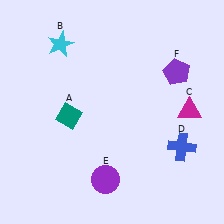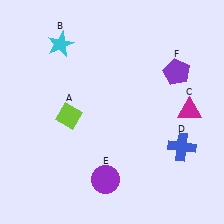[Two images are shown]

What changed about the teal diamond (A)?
In Image 1, A is teal. In Image 2, it changed to lime.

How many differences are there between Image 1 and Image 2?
There is 1 difference between the two images.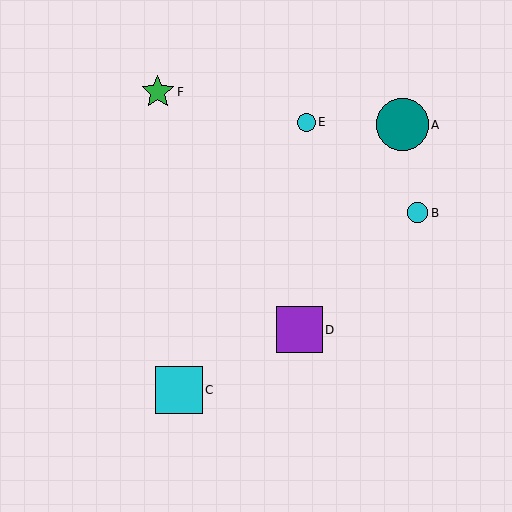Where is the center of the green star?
The center of the green star is at (158, 92).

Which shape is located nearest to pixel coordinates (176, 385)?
The cyan square (labeled C) at (179, 390) is nearest to that location.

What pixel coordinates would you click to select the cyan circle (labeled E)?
Click at (306, 122) to select the cyan circle E.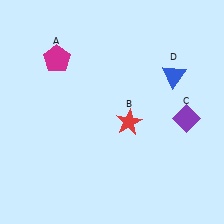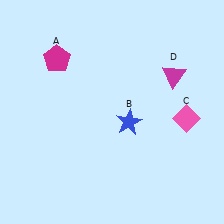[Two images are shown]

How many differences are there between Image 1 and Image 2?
There are 3 differences between the two images.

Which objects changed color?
B changed from red to blue. C changed from purple to pink. D changed from blue to magenta.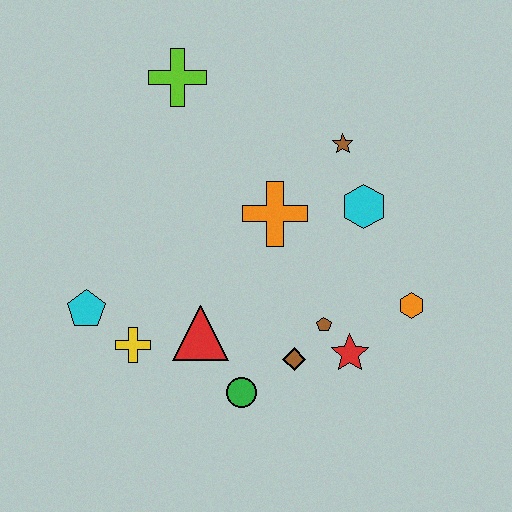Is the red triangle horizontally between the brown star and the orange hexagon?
No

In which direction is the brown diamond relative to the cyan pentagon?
The brown diamond is to the right of the cyan pentagon.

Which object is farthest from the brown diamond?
The lime cross is farthest from the brown diamond.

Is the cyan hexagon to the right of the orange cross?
Yes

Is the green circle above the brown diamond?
No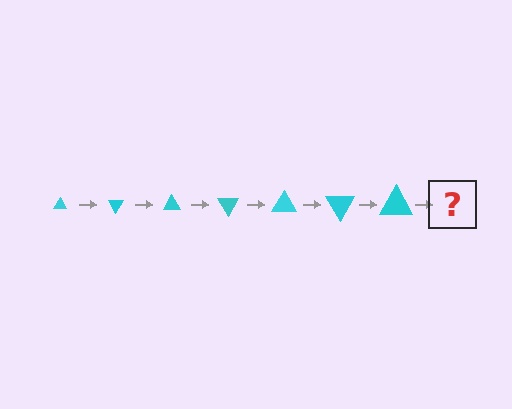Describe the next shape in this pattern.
It should be a triangle, larger than the previous one and rotated 420 degrees from the start.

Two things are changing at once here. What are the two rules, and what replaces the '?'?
The two rules are that the triangle grows larger each step and it rotates 60 degrees each step. The '?' should be a triangle, larger than the previous one and rotated 420 degrees from the start.